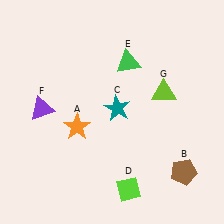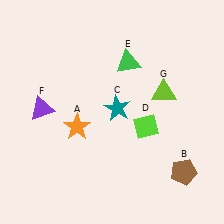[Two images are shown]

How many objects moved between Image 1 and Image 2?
1 object moved between the two images.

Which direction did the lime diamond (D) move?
The lime diamond (D) moved up.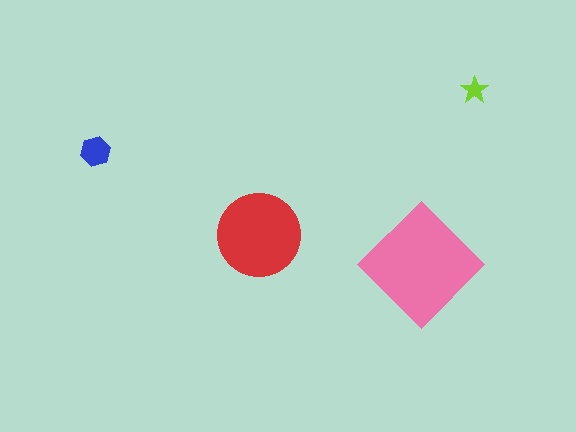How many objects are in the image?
There are 4 objects in the image.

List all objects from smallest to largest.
The lime star, the blue hexagon, the red circle, the pink diamond.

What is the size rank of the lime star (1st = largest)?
4th.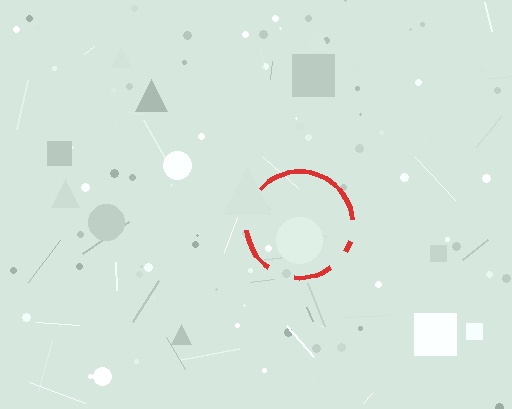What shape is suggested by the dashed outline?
The dashed outline suggests a circle.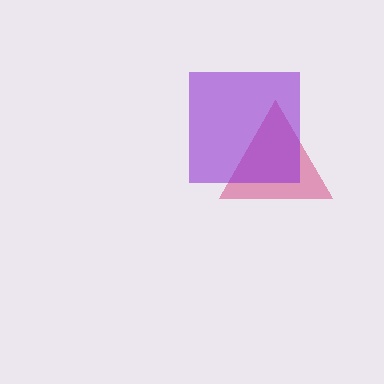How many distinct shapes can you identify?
There are 2 distinct shapes: a pink triangle, a purple square.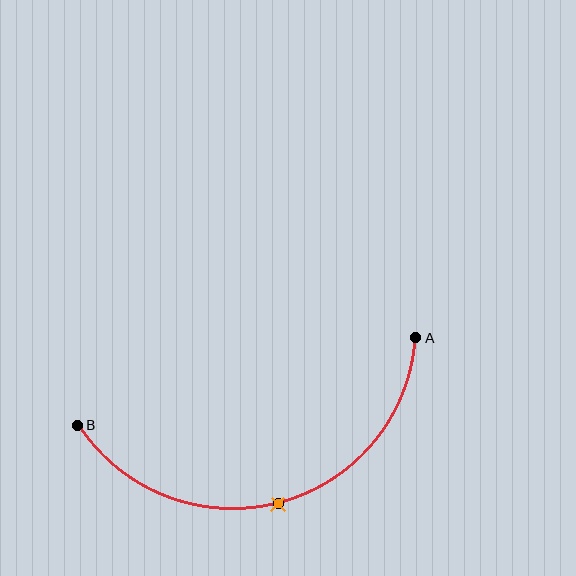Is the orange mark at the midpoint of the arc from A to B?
Yes. The orange mark lies on the arc at equal arc-length from both A and B — it is the arc midpoint.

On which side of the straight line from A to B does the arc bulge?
The arc bulges below the straight line connecting A and B.